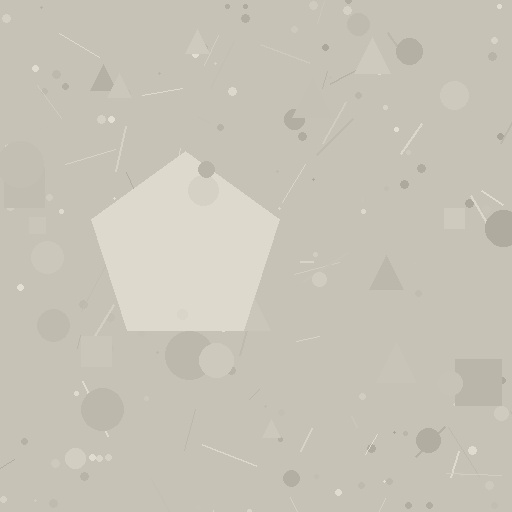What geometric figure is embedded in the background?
A pentagon is embedded in the background.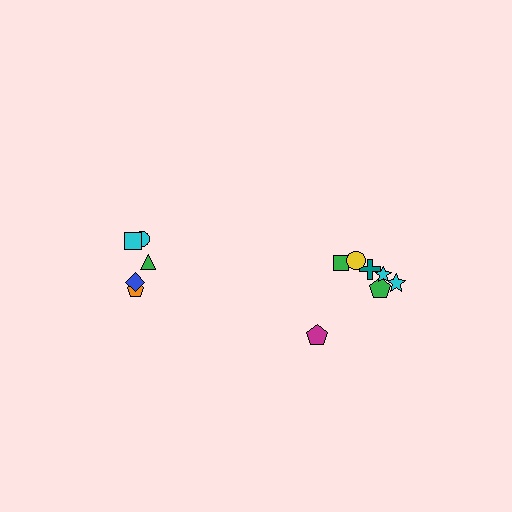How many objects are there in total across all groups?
There are 12 objects.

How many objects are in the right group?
There are 7 objects.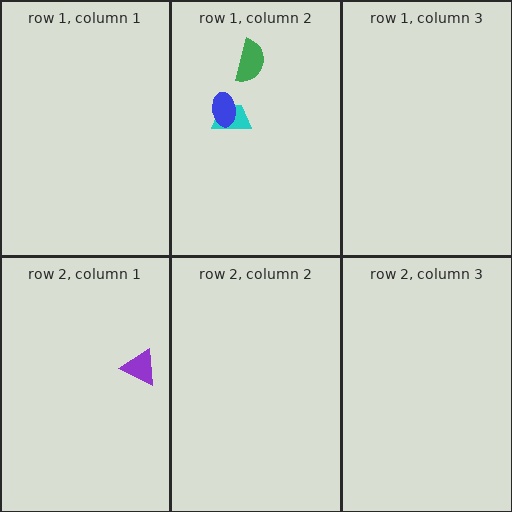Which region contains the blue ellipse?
The row 1, column 2 region.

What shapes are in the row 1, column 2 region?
The cyan trapezoid, the blue ellipse, the green semicircle.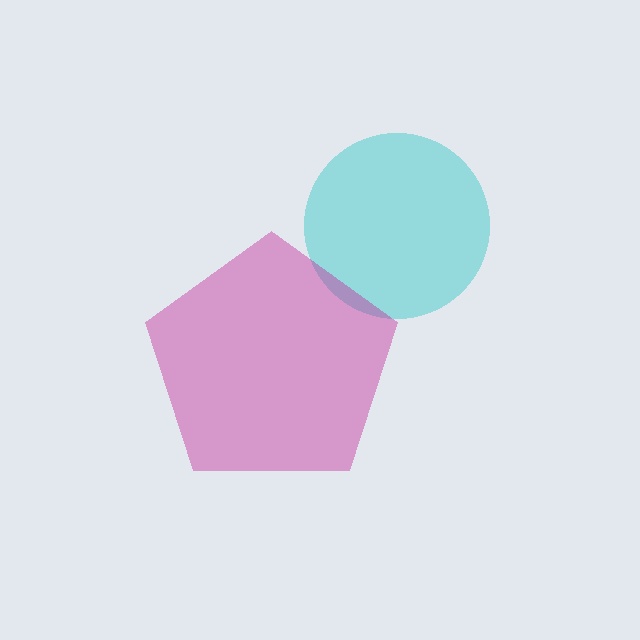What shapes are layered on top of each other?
The layered shapes are: a cyan circle, a magenta pentagon.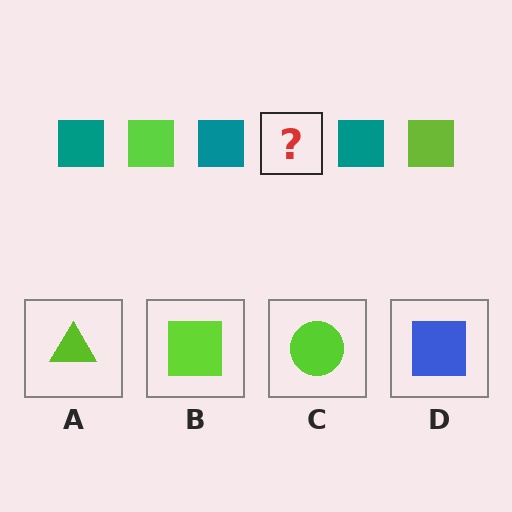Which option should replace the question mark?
Option B.